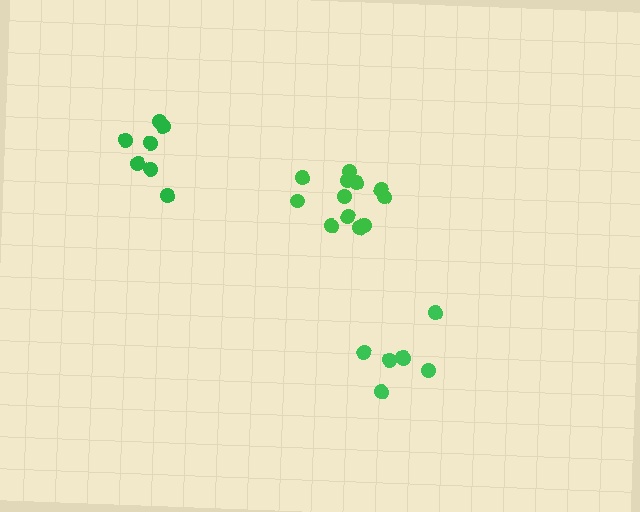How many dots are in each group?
Group 1: 12 dots, Group 2: 7 dots, Group 3: 7 dots (26 total).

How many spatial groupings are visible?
There are 3 spatial groupings.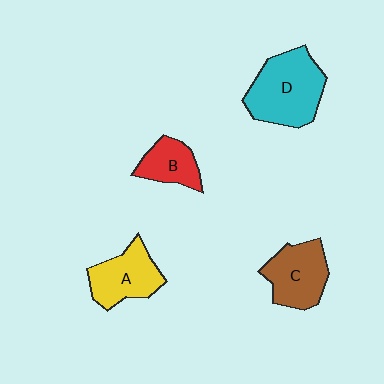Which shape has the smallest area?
Shape B (red).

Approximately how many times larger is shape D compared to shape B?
Approximately 2.0 times.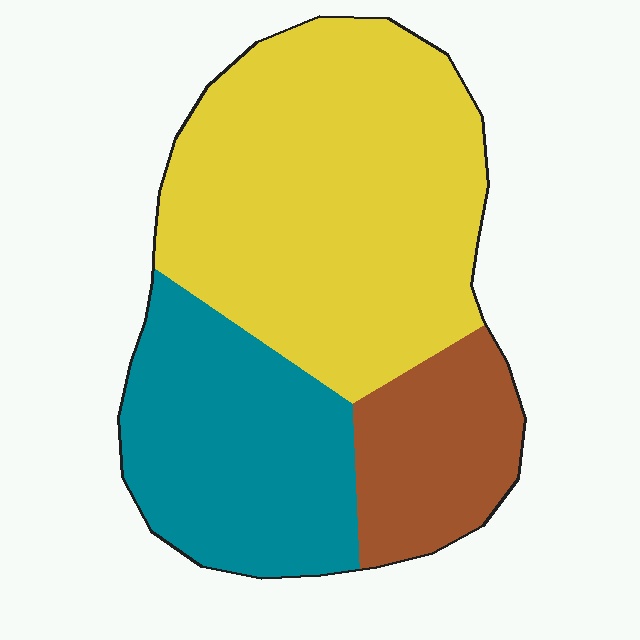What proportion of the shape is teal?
Teal takes up about one third (1/3) of the shape.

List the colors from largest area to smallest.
From largest to smallest: yellow, teal, brown.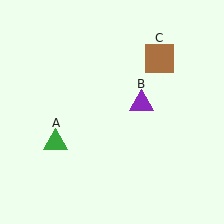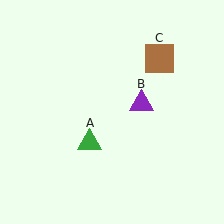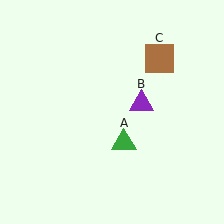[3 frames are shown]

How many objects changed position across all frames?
1 object changed position: green triangle (object A).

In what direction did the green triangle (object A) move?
The green triangle (object A) moved right.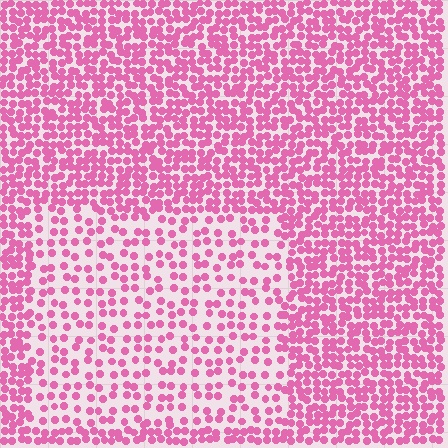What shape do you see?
I see a rectangle.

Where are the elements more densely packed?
The elements are more densely packed outside the rectangle boundary.